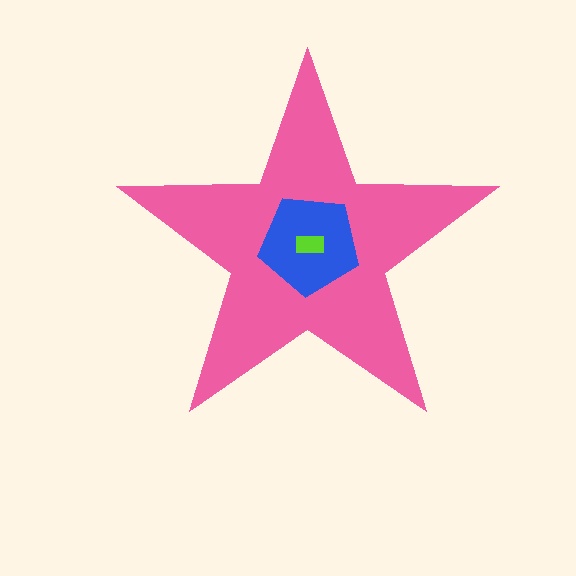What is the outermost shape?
The pink star.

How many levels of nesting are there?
3.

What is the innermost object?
The lime rectangle.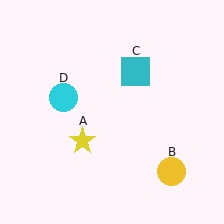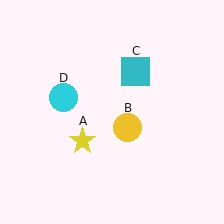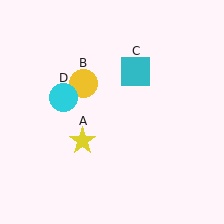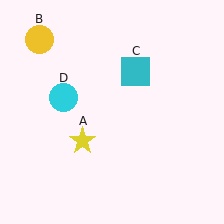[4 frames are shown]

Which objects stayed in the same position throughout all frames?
Yellow star (object A) and cyan square (object C) and cyan circle (object D) remained stationary.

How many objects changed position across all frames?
1 object changed position: yellow circle (object B).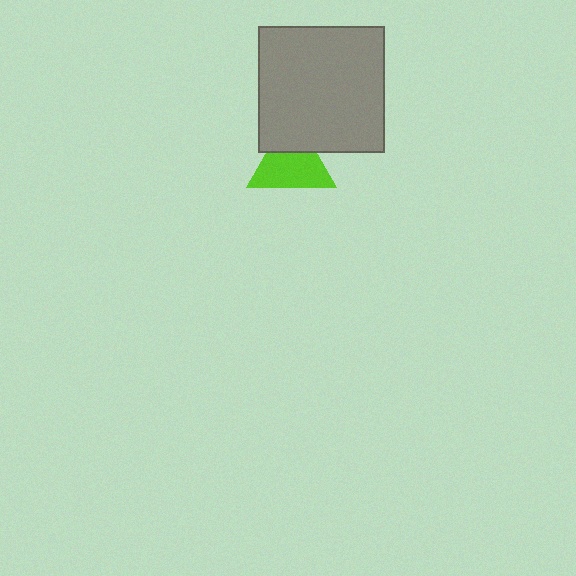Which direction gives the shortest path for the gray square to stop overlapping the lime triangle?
Moving up gives the shortest separation.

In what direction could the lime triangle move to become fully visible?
The lime triangle could move down. That would shift it out from behind the gray square entirely.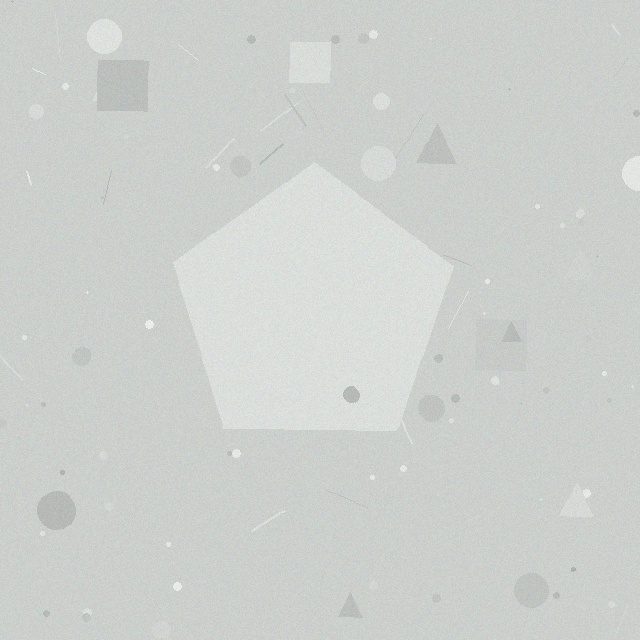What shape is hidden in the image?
A pentagon is hidden in the image.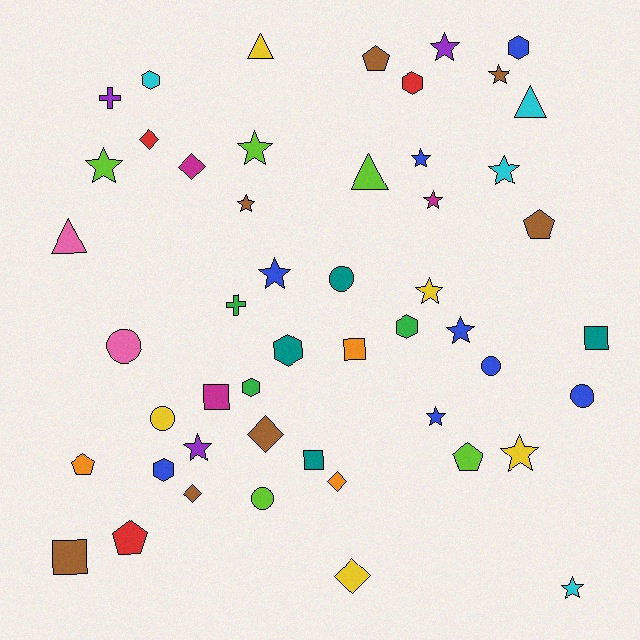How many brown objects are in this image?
There are 7 brown objects.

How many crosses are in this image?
There are 2 crosses.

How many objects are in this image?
There are 50 objects.